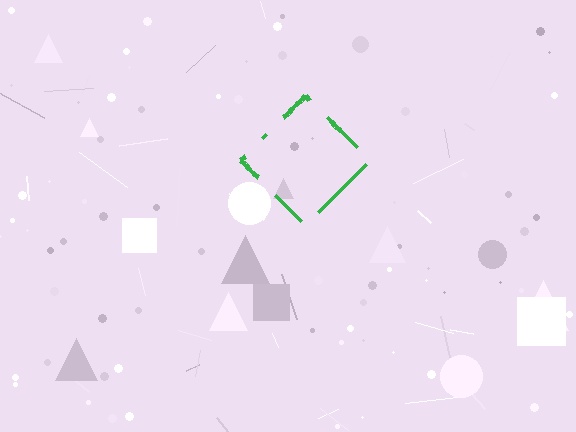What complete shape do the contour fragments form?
The contour fragments form a diamond.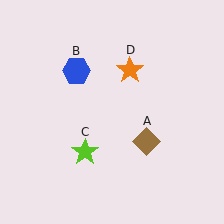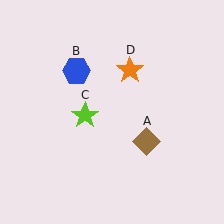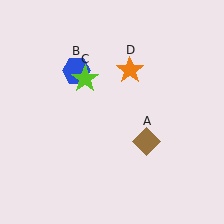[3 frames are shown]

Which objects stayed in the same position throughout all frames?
Brown diamond (object A) and blue hexagon (object B) and orange star (object D) remained stationary.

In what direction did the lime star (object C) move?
The lime star (object C) moved up.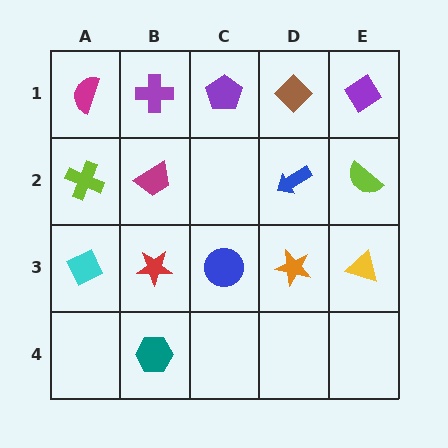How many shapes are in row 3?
5 shapes.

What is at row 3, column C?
A blue circle.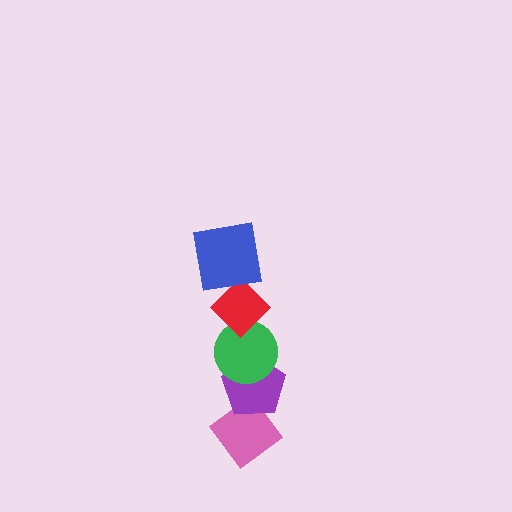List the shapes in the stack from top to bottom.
From top to bottom: the blue square, the red diamond, the green circle, the purple pentagon, the pink diamond.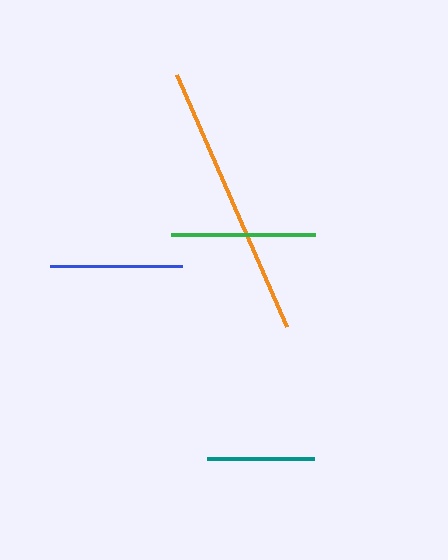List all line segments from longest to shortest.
From longest to shortest: orange, green, blue, teal.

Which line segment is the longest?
The orange line is the longest at approximately 274 pixels.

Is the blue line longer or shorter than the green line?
The green line is longer than the blue line.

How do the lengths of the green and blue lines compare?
The green and blue lines are approximately the same length.